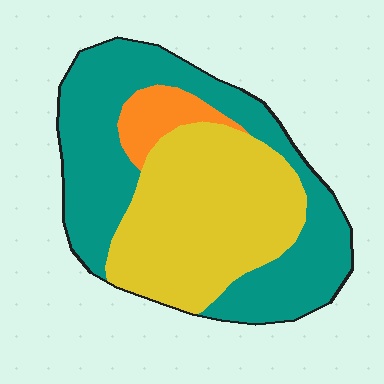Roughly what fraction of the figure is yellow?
Yellow covers 43% of the figure.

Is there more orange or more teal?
Teal.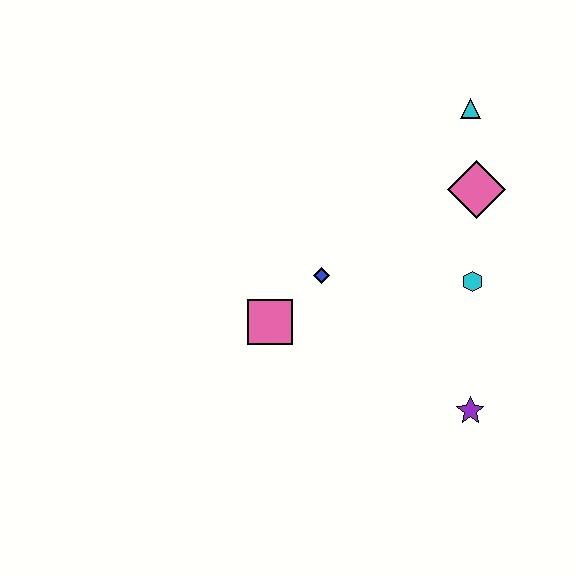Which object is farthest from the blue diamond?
The cyan triangle is farthest from the blue diamond.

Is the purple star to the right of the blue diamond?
Yes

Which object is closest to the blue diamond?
The pink square is closest to the blue diamond.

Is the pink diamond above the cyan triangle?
No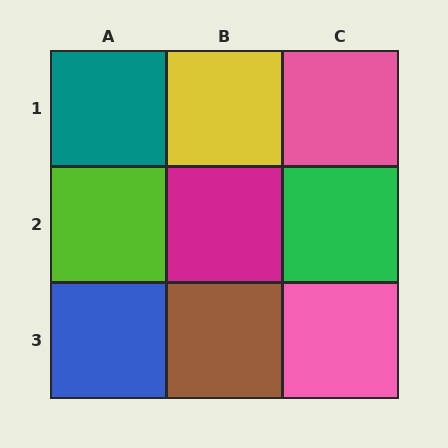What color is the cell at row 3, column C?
Pink.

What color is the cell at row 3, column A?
Blue.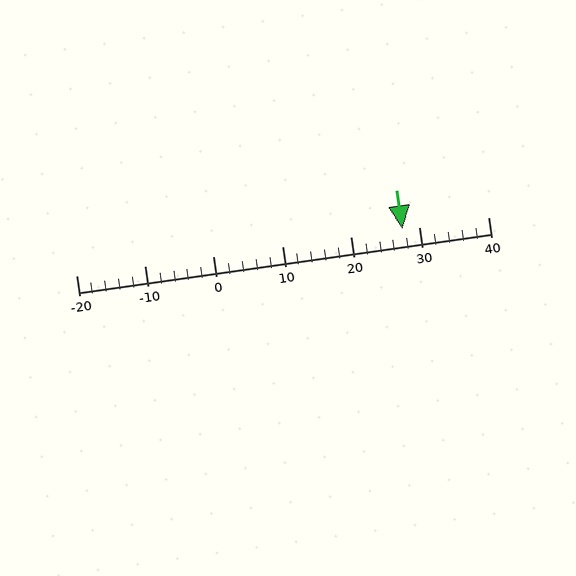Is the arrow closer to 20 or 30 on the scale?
The arrow is closer to 30.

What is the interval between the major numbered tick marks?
The major tick marks are spaced 10 units apart.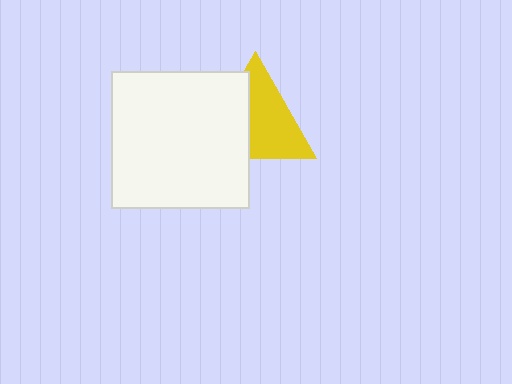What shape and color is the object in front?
The object in front is a white rectangle.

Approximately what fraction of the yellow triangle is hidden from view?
Roughly 41% of the yellow triangle is hidden behind the white rectangle.